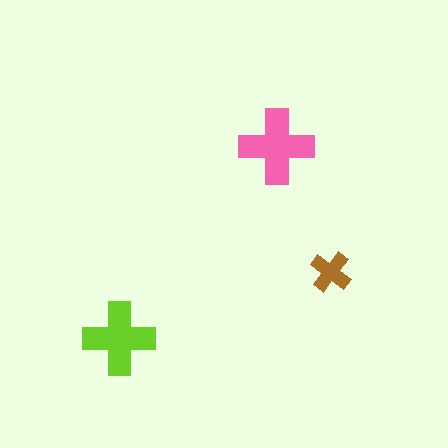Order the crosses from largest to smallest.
the pink one, the lime one, the brown one.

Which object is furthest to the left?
The lime cross is leftmost.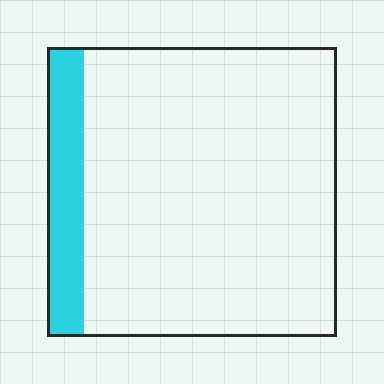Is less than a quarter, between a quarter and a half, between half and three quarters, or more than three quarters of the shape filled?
Less than a quarter.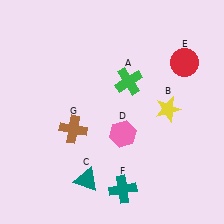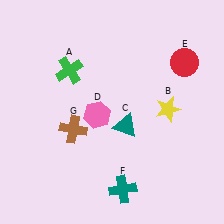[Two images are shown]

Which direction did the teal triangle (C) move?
The teal triangle (C) moved up.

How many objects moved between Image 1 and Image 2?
3 objects moved between the two images.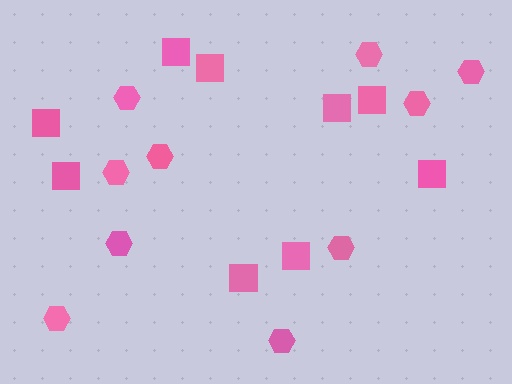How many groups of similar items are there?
There are 2 groups: one group of squares (9) and one group of hexagons (10).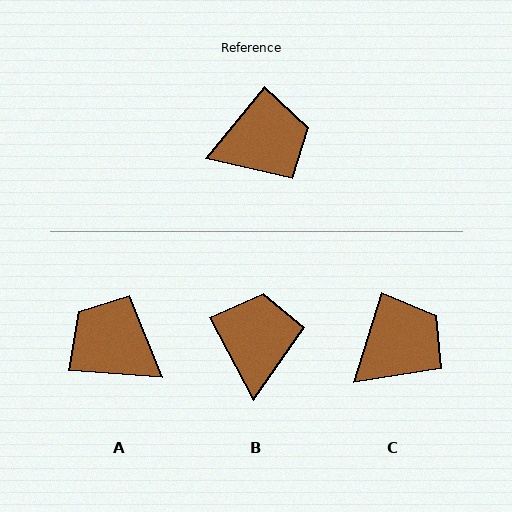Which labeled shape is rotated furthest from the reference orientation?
A, about 124 degrees away.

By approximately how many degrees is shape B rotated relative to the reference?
Approximately 68 degrees counter-clockwise.